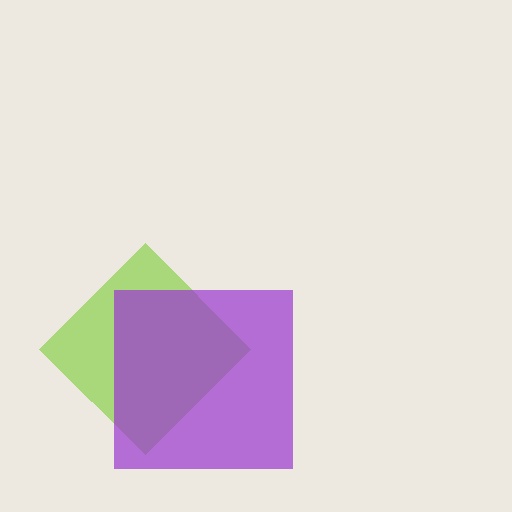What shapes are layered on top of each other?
The layered shapes are: a lime diamond, a purple square.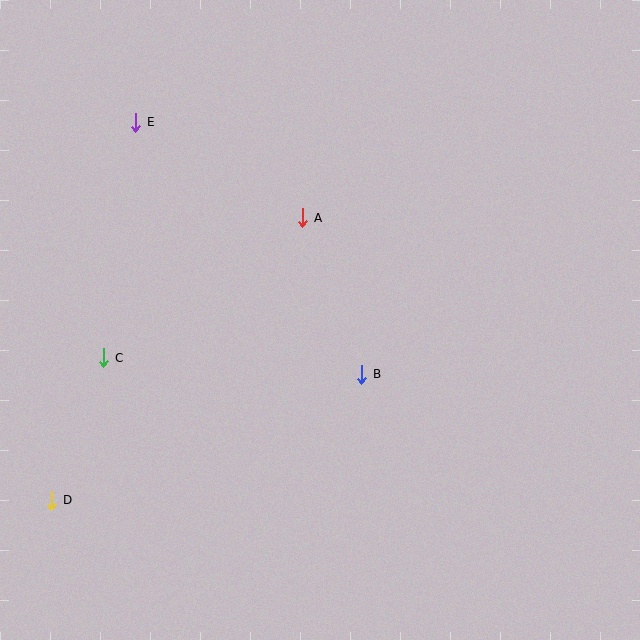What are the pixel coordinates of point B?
Point B is at (362, 374).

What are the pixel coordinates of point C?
Point C is at (104, 358).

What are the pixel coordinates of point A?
Point A is at (303, 218).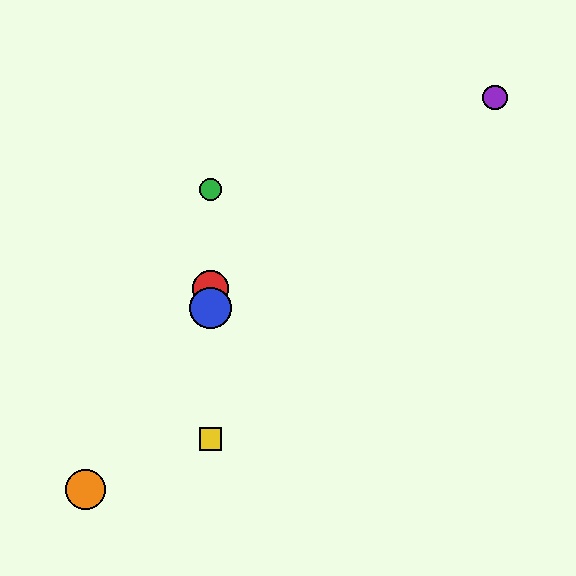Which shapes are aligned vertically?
The red circle, the blue circle, the green circle, the yellow square are aligned vertically.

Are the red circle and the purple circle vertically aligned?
No, the red circle is at x≈211 and the purple circle is at x≈495.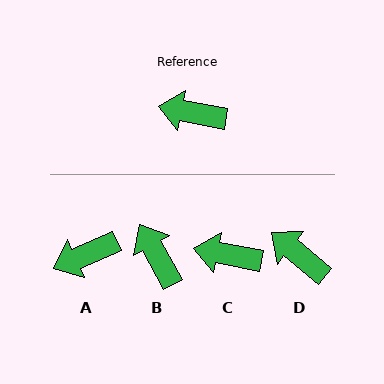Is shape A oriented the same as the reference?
No, it is off by about 34 degrees.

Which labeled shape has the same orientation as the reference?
C.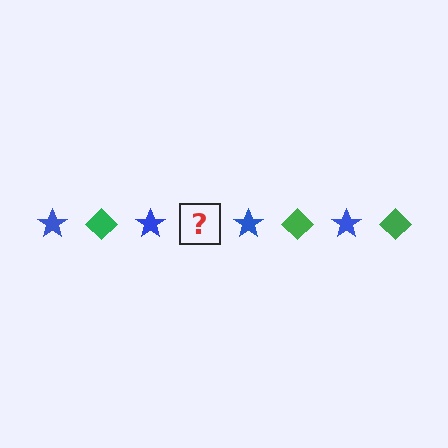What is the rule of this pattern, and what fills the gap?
The rule is that the pattern alternates between blue star and green diamond. The gap should be filled with a green diamond.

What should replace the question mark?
The question mark should be replaced with a green diamond.